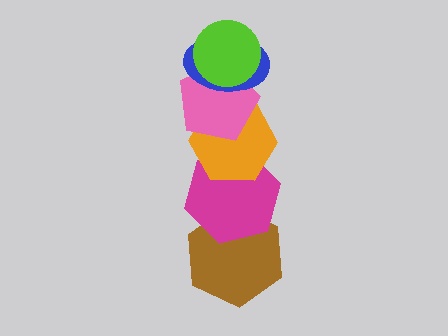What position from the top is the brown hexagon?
The brown hexagon is 6th from the top.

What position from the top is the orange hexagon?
The orange hexagon is 4th from the top.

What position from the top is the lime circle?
The lime circle is 1st from the top.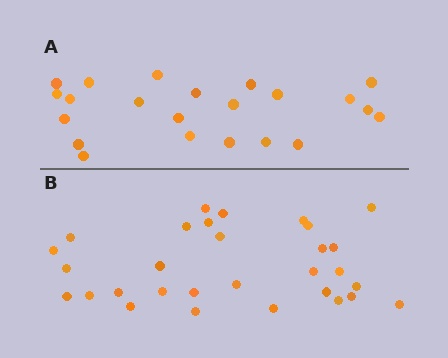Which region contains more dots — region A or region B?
Region B (the bottom region) has more dots.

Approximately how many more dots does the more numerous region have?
Region B has roughly 8 or so more dots than region A.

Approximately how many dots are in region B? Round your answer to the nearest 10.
About 30 dots.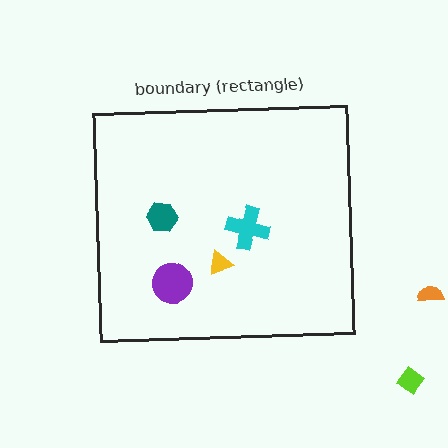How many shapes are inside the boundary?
4 inside, 2 outside.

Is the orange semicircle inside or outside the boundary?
Outside.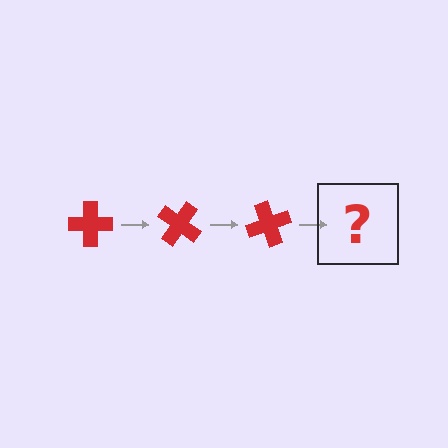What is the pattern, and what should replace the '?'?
The pattern is that the cross rotates 35 degrees each step. The '?' should be a red cross rotated 105 degrees.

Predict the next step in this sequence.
The next step is a red cross rotated 105 degrees.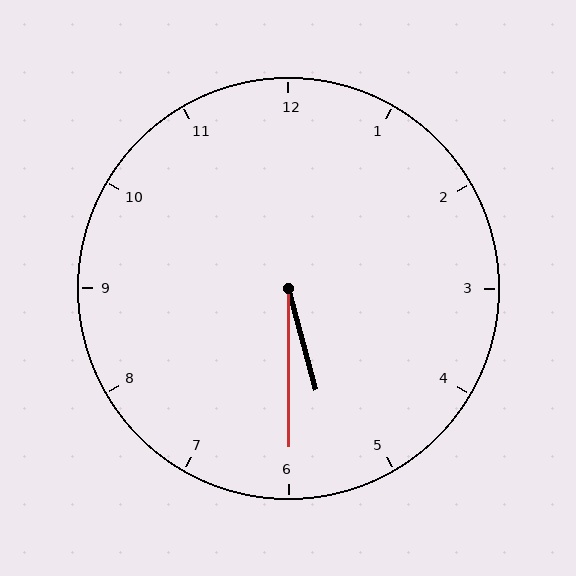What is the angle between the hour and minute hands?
Approximately 15 degrees.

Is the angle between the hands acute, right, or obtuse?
It is acute.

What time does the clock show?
5:30.